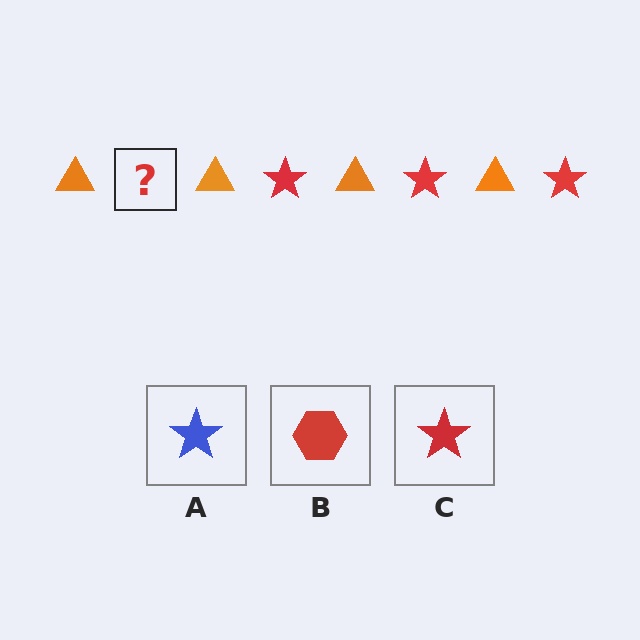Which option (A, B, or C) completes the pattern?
C.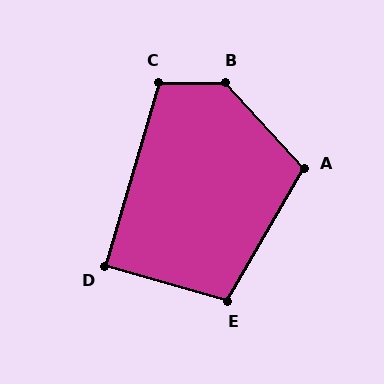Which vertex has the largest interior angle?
B, at approximately 133 degrees.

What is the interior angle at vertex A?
Approximately 107 degrees (obtuse).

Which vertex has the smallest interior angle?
D, at approximately 89 degrees.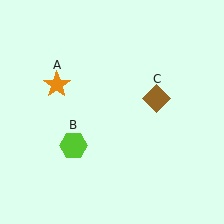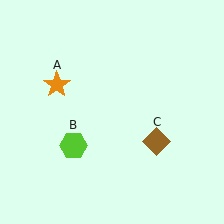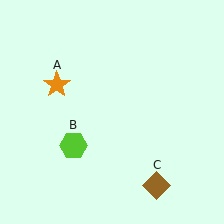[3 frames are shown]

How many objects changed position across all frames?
1 object changed position: brown diamond (object C).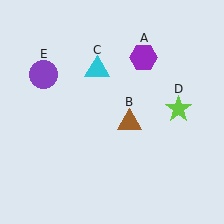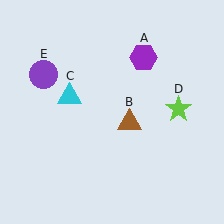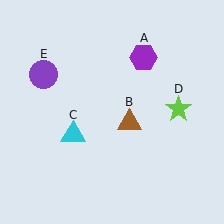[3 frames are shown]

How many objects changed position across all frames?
1 object changed position: cyan triangle (object C).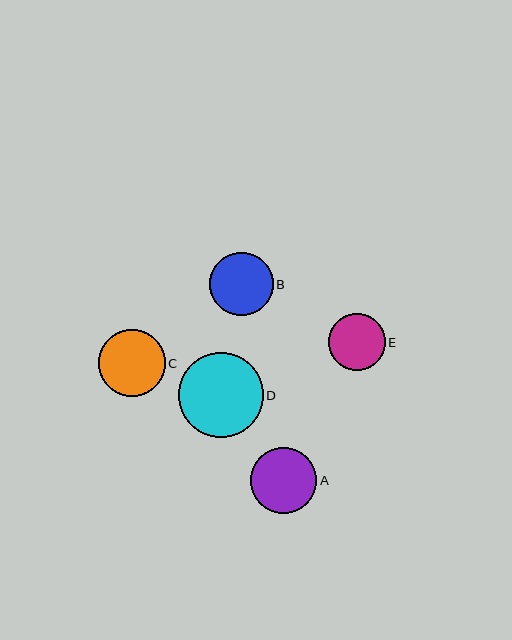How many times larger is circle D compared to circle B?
Circle D is approximately 1.3 times the size of circle B.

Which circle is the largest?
Circle D is the largest with a size of approximately 84 pixels.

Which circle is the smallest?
Circle E is the smallest with a size of approximately 56 pixels.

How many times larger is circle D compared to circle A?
Circle D is approximately 1.3 times the size of circle A.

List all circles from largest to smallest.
From largest to smallest: D, C, A, B, E.